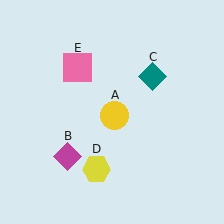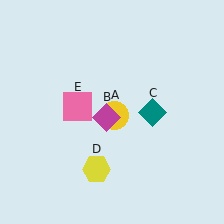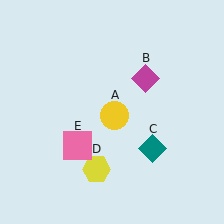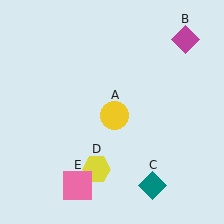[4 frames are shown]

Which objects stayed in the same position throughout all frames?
Yellow circle (object A) and yellow hexagon (object D) remained stationary.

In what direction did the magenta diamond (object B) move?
The magenta diamond (object B) moved up and to the right.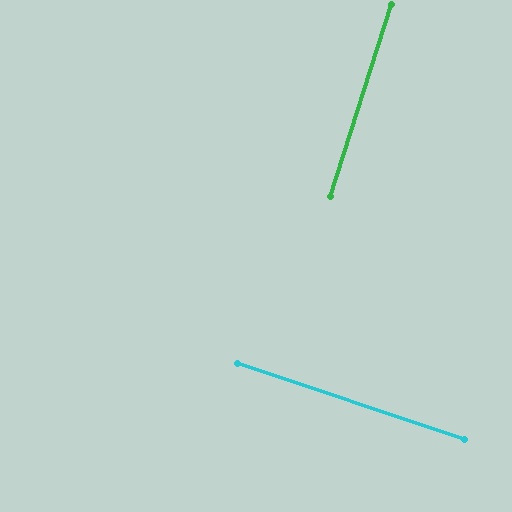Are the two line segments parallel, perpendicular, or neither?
Perpendicular — they meet at approximately 89°.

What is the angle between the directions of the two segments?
Approximately 89 degrees.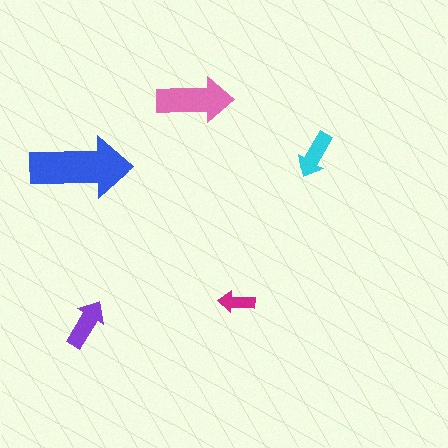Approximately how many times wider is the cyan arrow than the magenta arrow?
About 1.5 times wider.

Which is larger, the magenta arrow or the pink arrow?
The pink one.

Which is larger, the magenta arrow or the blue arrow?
The blue one.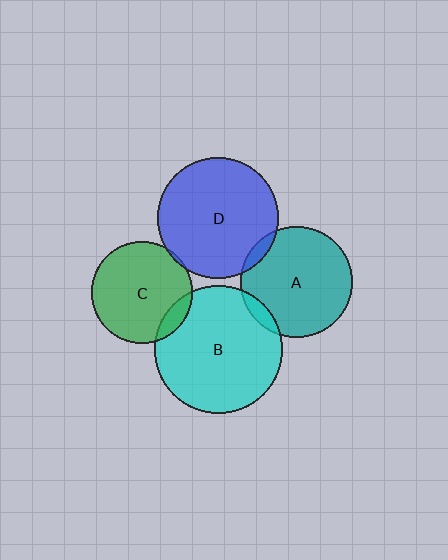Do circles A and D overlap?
Yes.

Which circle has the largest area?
Circle B (cyan).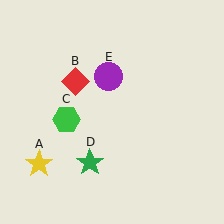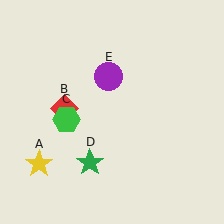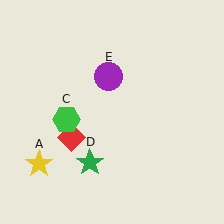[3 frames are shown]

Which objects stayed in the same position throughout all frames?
Yellow star (object A) and green hexagon (object C) and green star (object D) and purple circle (object E) remained stationary.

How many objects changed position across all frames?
1 object changed position: red diamond (object B).